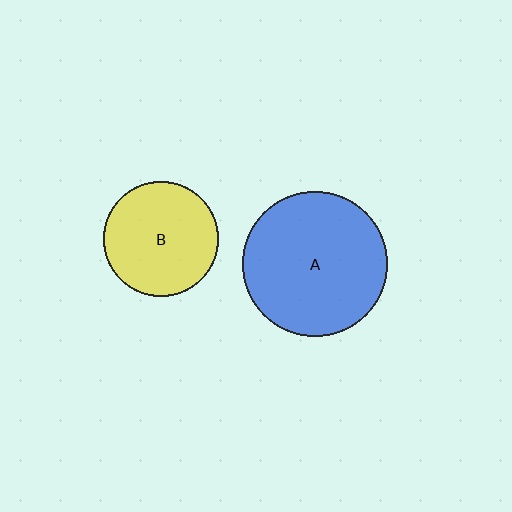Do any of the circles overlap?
No, none of the circles overlap.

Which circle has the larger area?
Circle A (blue).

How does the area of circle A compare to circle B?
Approximately 1.6 times.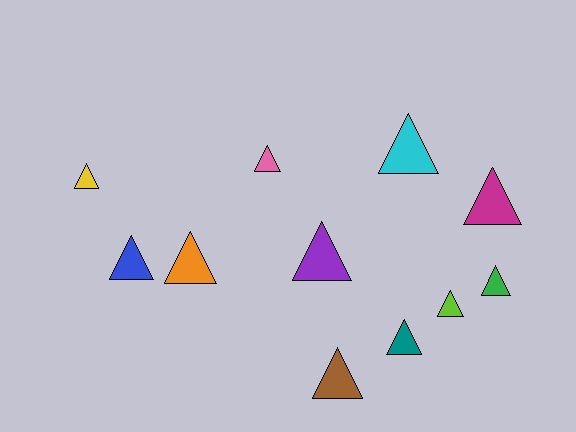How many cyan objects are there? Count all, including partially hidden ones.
There is 1 cyan object.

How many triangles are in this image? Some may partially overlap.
There are 11 triangles.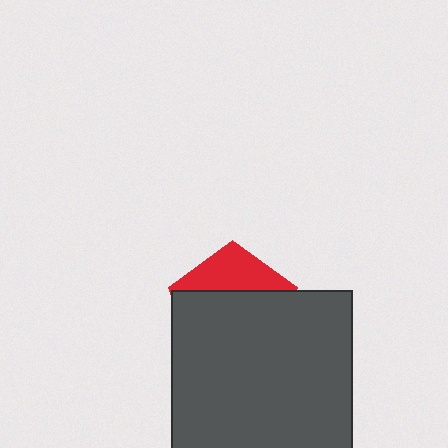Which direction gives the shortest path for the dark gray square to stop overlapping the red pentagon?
Moving down gives the shortest separation.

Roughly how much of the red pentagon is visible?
A small part of it is visible (roughly 30%).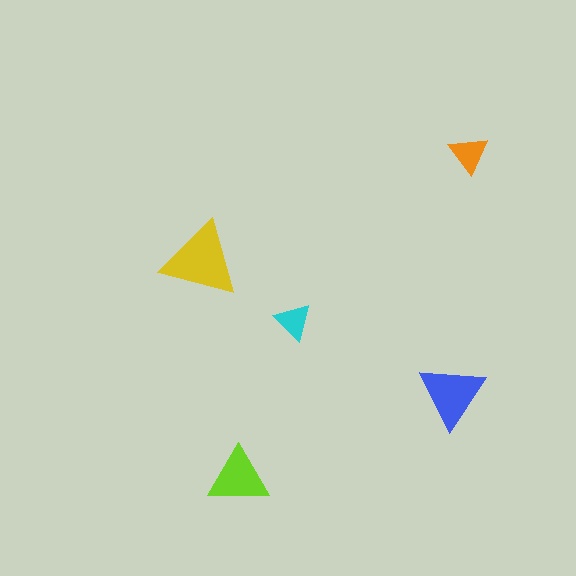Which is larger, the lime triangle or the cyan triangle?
The lime one.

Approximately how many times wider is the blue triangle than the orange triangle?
About 1.5 times wider.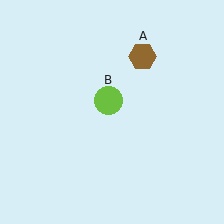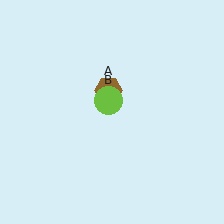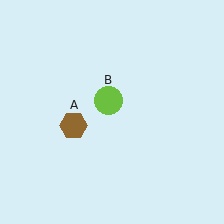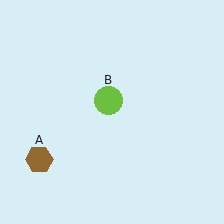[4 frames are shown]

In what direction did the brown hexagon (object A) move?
The brown hexagon (object A) moved down and to the left.